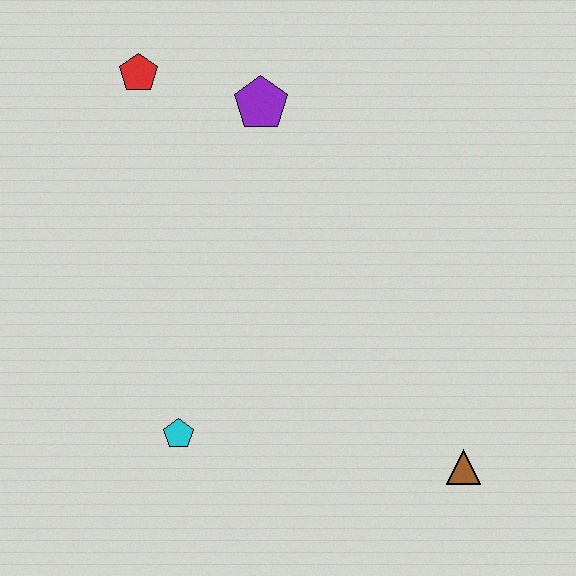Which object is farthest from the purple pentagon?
The brown triangle is farthest from the purple pentagon.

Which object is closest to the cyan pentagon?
The brown triangle is closest to the cyan pentagon.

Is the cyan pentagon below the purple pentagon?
Yes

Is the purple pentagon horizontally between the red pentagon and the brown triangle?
Yes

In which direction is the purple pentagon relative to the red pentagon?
The purple pentagon is to the right of the red pentagon.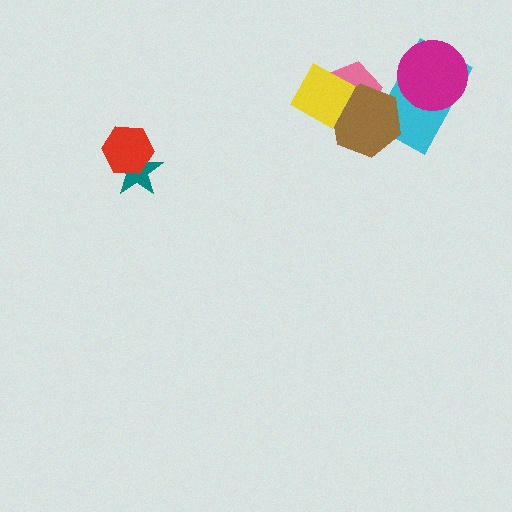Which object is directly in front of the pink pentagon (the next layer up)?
The cyan rectangle is directly in front of the pink pentagon.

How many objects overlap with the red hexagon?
1 object overlaps with the red hexagon.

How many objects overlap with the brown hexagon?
3 objects overlap with the brown hexagon.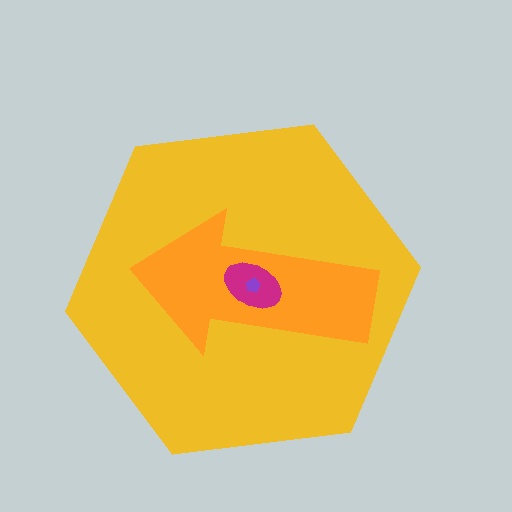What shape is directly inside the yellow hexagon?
The orange arrow.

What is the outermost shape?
The yellow hexagon.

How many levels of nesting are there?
4.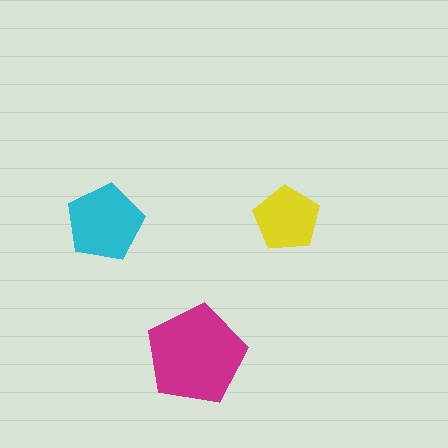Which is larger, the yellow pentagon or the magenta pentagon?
The magenta one.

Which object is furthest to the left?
The cyan pentagon is leftmost.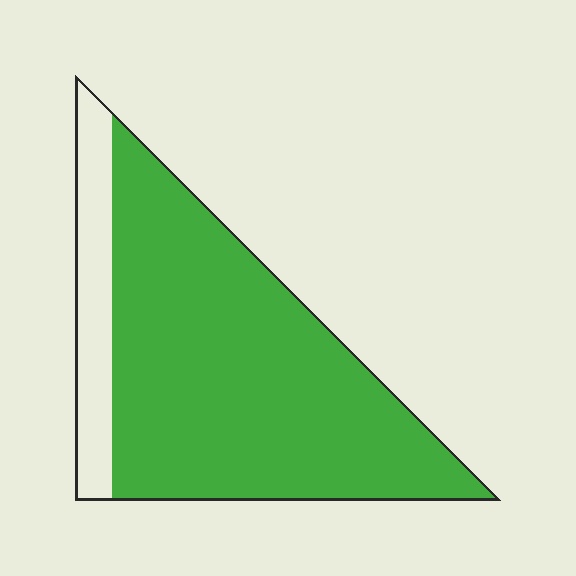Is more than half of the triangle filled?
Yes.